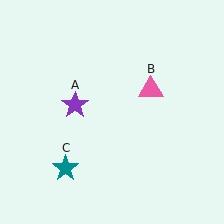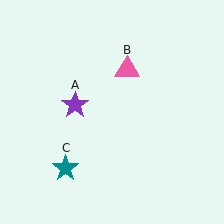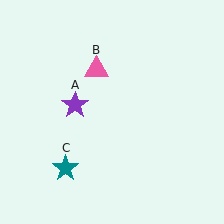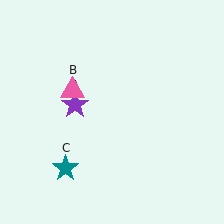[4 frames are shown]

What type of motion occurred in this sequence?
The pink triangle (object B) rotated counterclockwise around the center of the scene.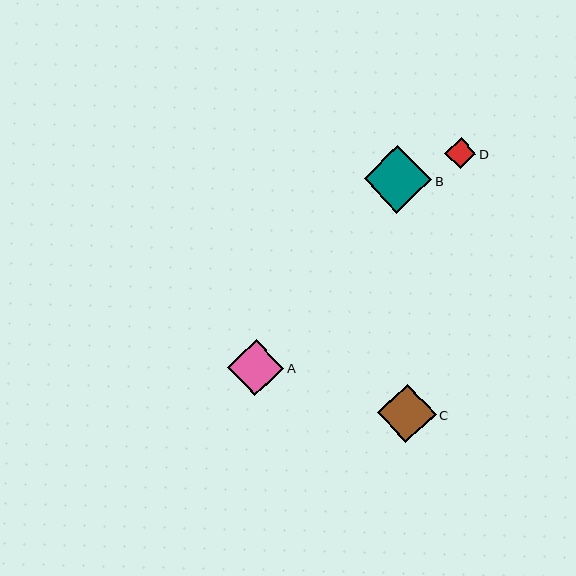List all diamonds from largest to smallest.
From largest to smallest: B, C, A, D.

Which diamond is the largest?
Diamond B is the largest with a size of approximately 68 pixels.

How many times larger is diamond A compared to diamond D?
Diamond A is approximately 1.8 times the size of diamond D.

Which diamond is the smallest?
Diamond D is the smallest with a size of approximately 31 pixels.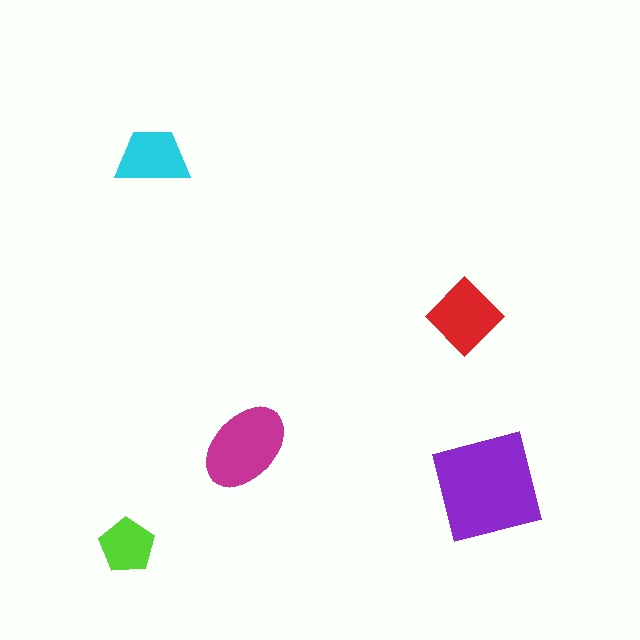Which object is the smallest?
The lime pentagon.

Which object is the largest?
The purple square.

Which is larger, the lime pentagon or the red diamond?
The red diamond.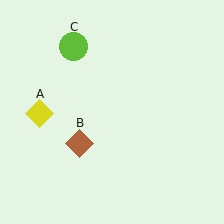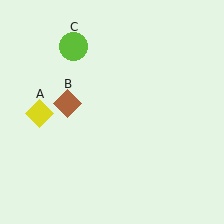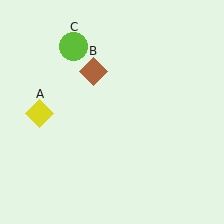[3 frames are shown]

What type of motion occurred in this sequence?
The brown diamond (object B) rotated clockwise around the center of the scene.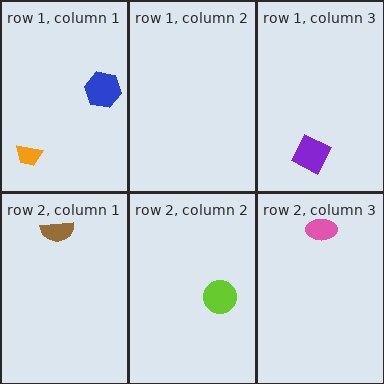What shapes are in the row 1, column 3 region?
The purple diamond.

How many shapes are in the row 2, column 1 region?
1.